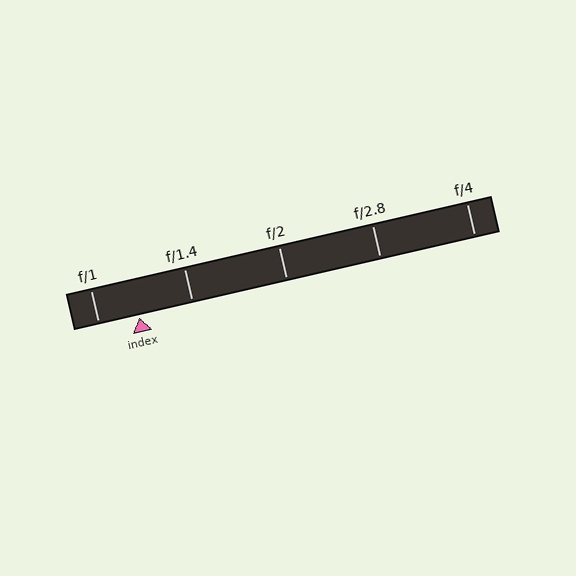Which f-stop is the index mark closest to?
The index mark is closest to f/1.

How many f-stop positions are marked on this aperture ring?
There are 5 f-stop positions marked.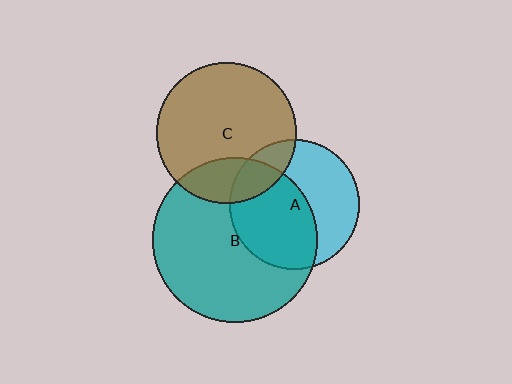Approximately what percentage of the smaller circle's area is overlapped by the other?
Approximately 20%.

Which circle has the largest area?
Circle B (teal).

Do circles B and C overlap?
Yes.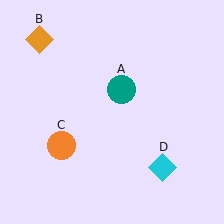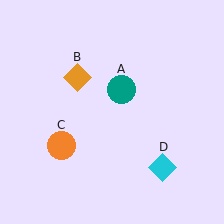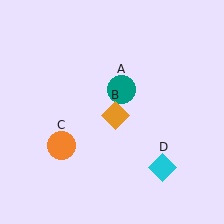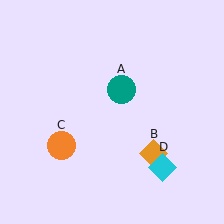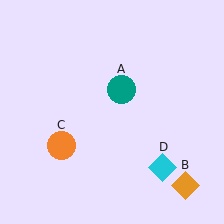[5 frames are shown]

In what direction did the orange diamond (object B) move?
The orange diamond (object B) moved down and to the right.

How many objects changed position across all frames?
1 object changed position: orange diamond (object B).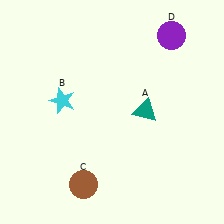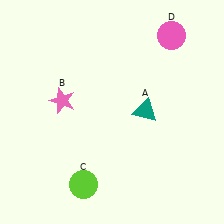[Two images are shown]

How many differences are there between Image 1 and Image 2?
There are 3 differences between the two images.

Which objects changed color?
B changed from cyan to pink. C changed from brown to lime. D changed from purple to pink.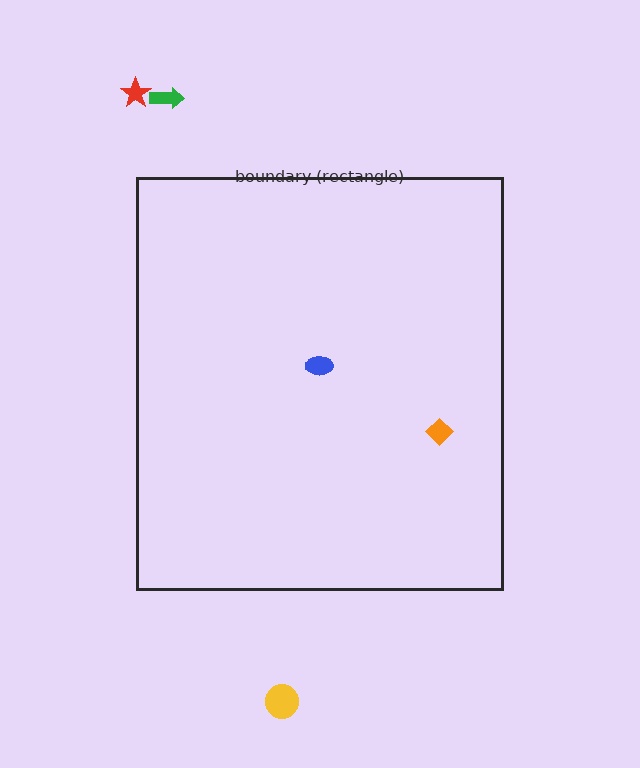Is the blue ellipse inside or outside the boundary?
Inside.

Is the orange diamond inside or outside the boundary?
Inside.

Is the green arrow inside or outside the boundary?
Outside.